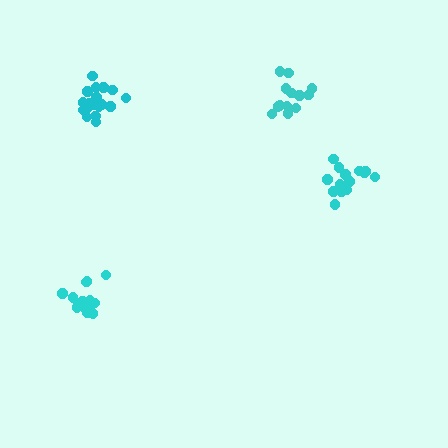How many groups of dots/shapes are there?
There are 4 groups.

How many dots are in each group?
Group 1: 18 dots, Group 2: 14 dots, Group 3: 14 dots, Group 4: 13 dots (59 total).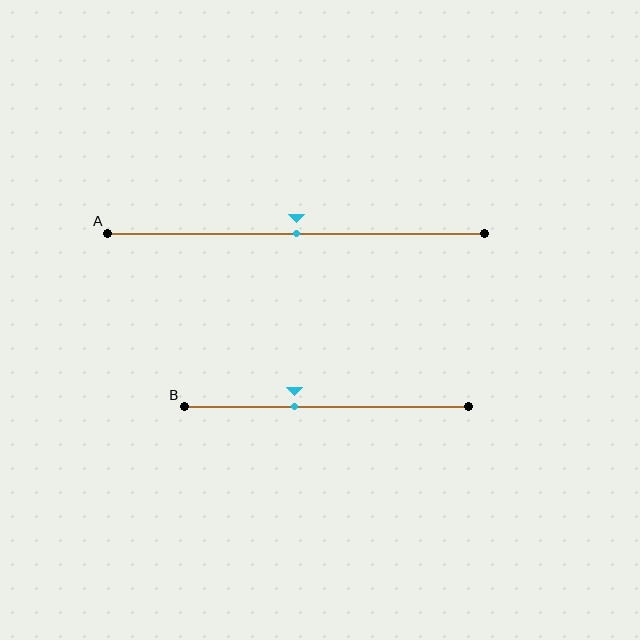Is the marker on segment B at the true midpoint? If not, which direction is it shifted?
No, the marker on segment B is shifted to the left by about 11% of the segment length.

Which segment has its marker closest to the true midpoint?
Segment A has its marker closest to the true midpoint.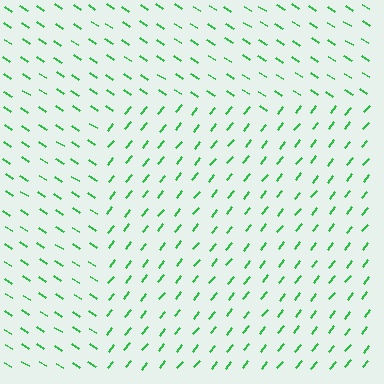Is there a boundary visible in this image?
Yes, there is a texture boundary formed by a change in line orientation.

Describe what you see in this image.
The image is filled with small green line segments. A rectangle region in the image has lines oriented differently from the surrounding lines, creating a visible texture boundary.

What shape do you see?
I see a rectangle.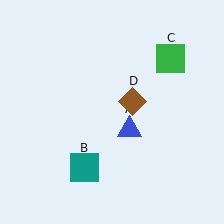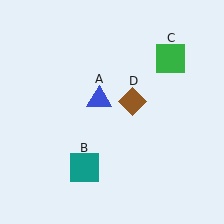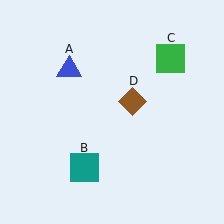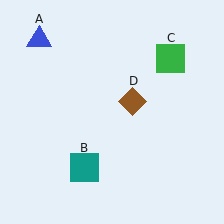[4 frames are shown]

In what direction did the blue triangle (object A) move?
The blue triangle (object A) moved up and to the left.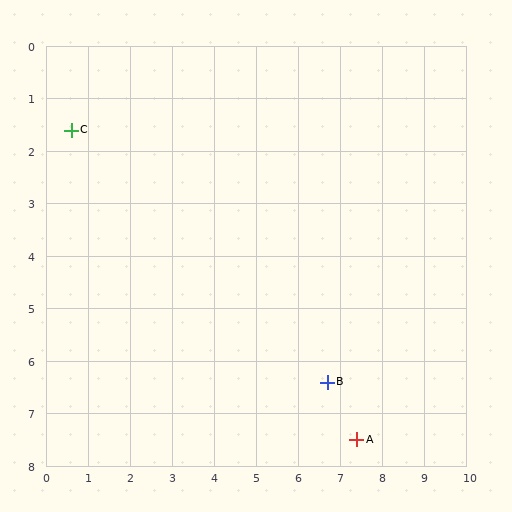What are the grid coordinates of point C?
Point C is at approximately (0.6, 1.6).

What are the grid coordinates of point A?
Point A is at approximately (7.4, 7.5).